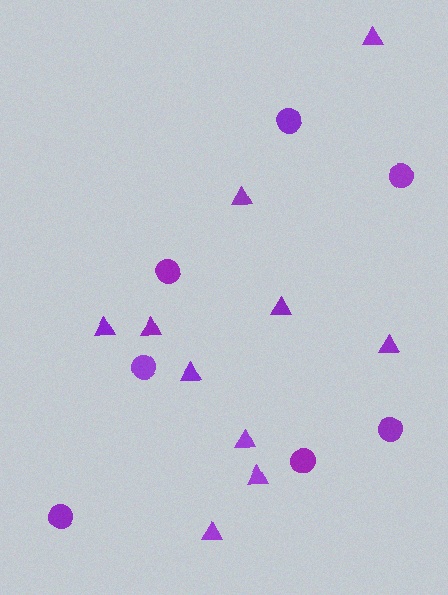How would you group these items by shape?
There are 2 groups: one group of triangles (10) and one group of circles (7).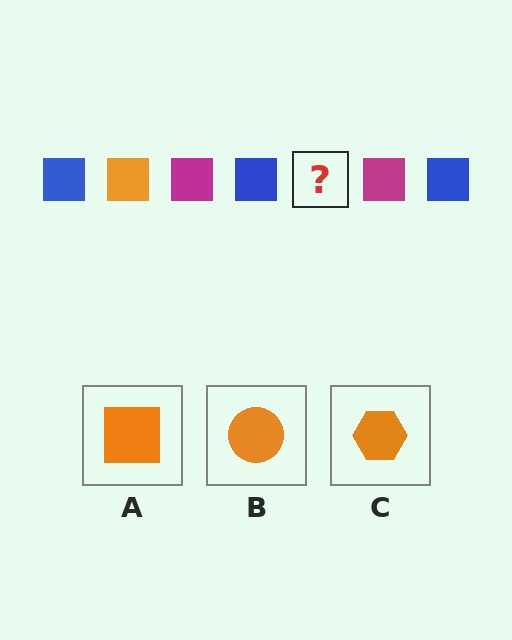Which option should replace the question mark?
Option A.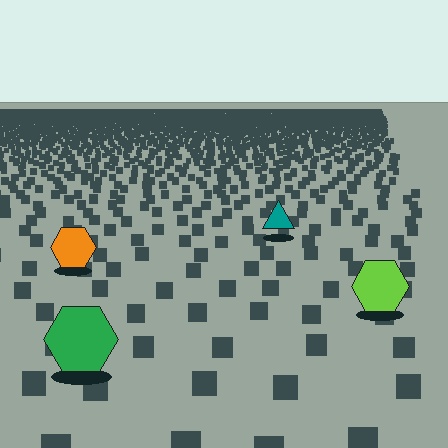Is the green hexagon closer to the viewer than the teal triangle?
Yes. The green hexagon is closer — you can tell from the texture gradient: the ground texture is coarser near it.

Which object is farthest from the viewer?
The teal triangle is farthest from the viewer. It appears smaller and the ground texture around it is denser.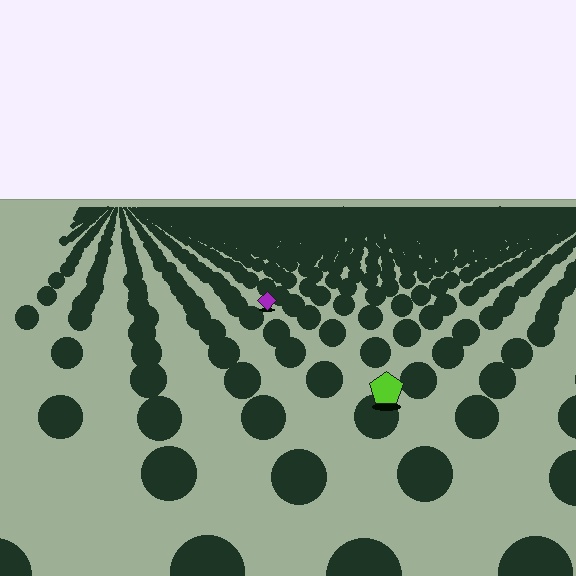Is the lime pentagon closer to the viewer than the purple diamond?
Yes. The lime pentagon is closer — you can tell from the texture gradient: the ground texture is coarser near it.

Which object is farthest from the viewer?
The purple diamond is farthest from the viewer. It appears smaller and the ground texture around it is denser.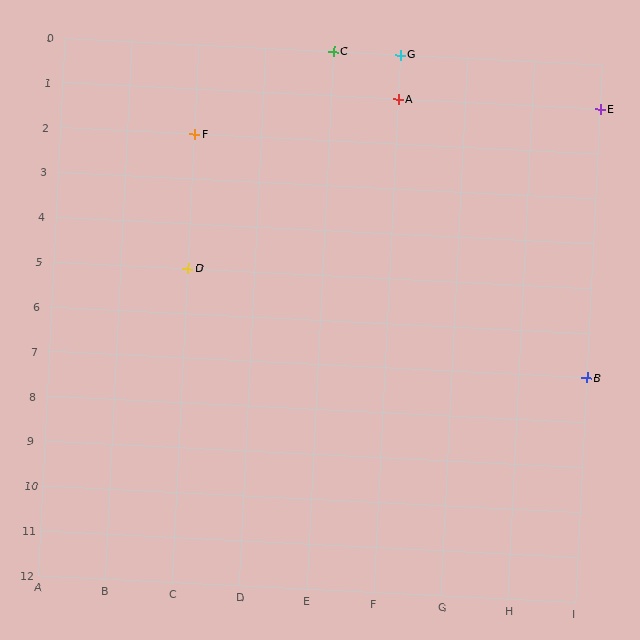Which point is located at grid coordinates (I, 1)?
Point E is at (I, 1).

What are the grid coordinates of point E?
Point E is at grid coordinates (I, 1).